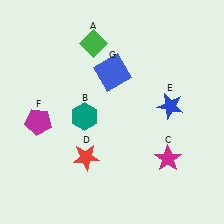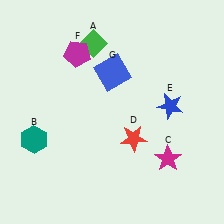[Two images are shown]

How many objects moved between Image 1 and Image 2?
3 objects moved between the two images.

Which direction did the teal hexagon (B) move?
The teal hexagon (B) moved left.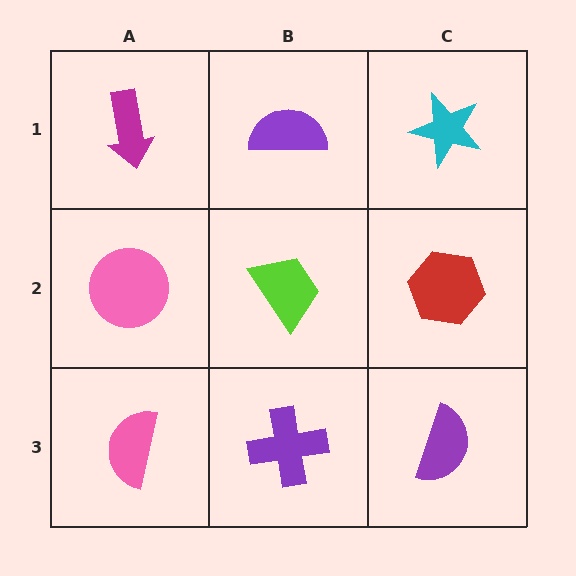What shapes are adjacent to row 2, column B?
A purple semicircle (row 1, column B), a purple cross (row 3, column B), a pink circle (row 2, column A), a red hexagon (row 2, column C).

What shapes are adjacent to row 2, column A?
A magenta arrow (row 1, column A), a pink semicircle (row 3, column A), a lime trapezoid (row 2, column B).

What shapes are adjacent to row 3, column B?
A lime trapezoid (row 2, column B), a pink semicircle (row 3, column A), a purple semicircle (row 3, column C).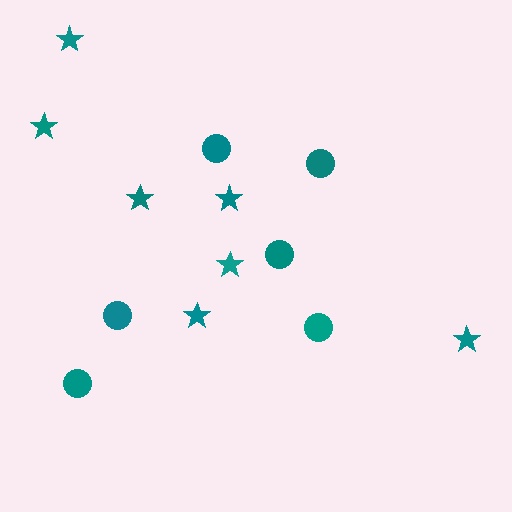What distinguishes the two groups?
There are 2 groups: one group of circles (6) and one group of stars (7).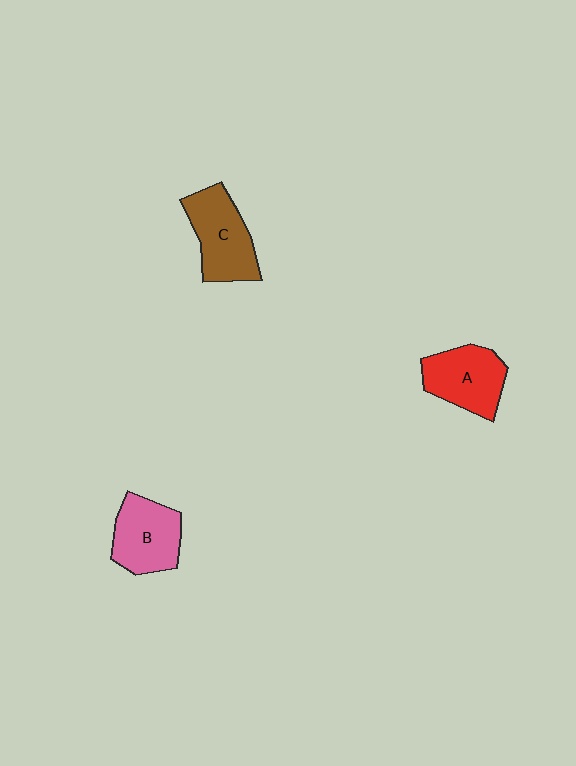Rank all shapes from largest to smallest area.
From largest to smallest: C (brown), A (red), B (pink).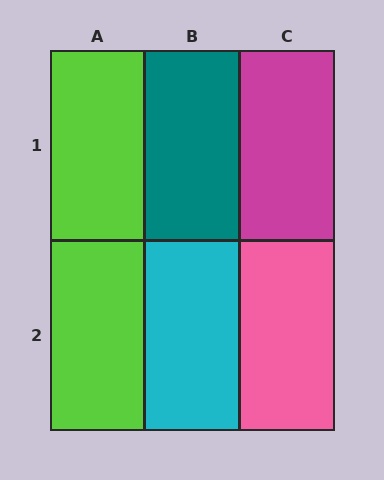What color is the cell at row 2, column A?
Lime.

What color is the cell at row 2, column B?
Cyan.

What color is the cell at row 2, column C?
Pink.